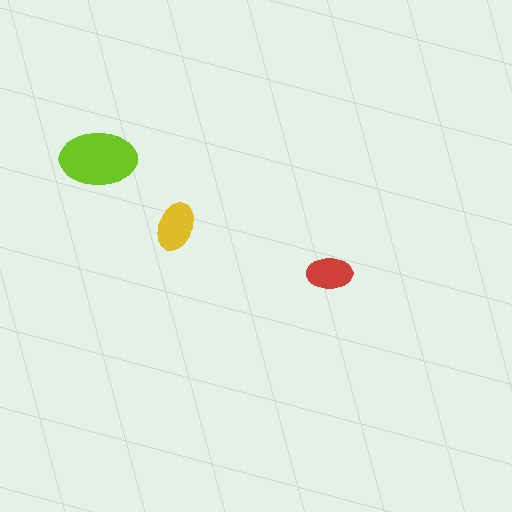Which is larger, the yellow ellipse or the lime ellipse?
The lime one.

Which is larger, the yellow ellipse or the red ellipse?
The yellow one.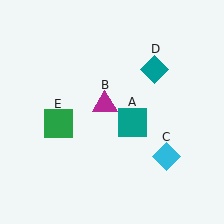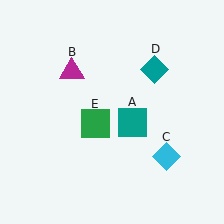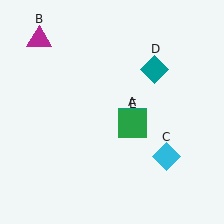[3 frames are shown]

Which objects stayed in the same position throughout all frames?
Teal square (object A) and cyan diamond (object C) and teal diamond (object D) remained stationary.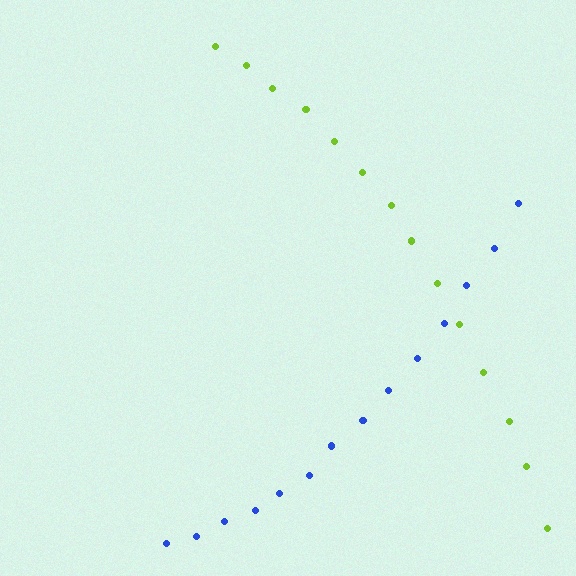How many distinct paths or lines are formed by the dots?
There are 2 distinct paths.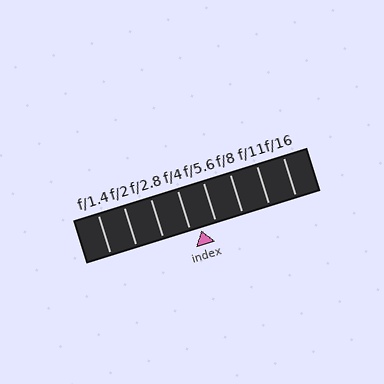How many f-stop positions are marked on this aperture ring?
There are 8 f-stop positions marked.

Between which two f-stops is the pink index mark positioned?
The index mark is between f/4 and f/5.6.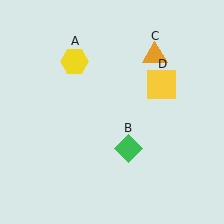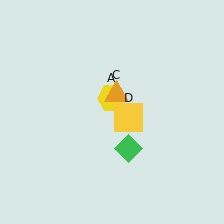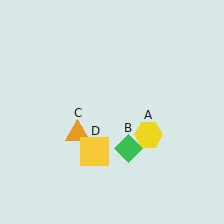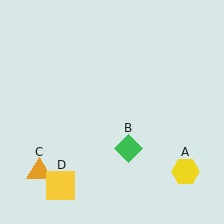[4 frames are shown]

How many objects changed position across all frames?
3 objects changed position: yellow hexagon (object A), orange triangle (object C), yellow square (object D).